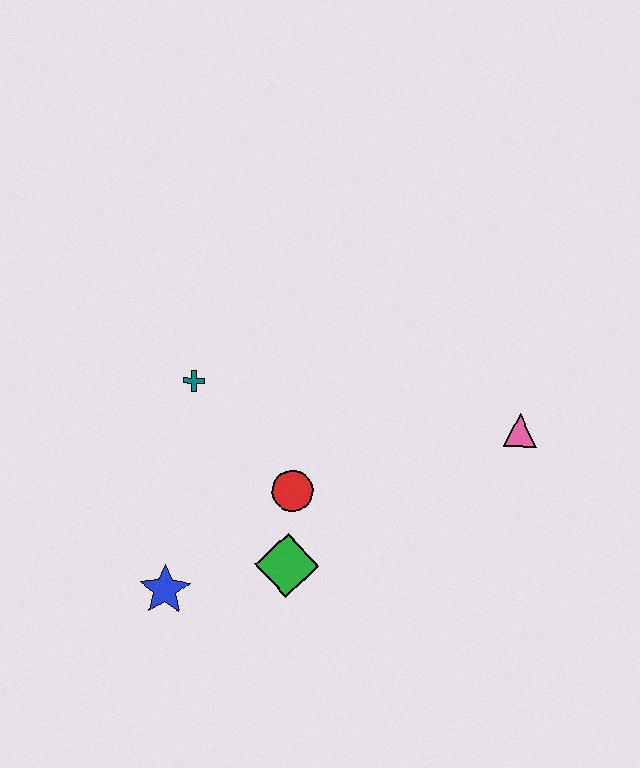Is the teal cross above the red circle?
Yes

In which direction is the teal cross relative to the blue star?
The teal cross is above the blue star.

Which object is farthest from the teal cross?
The pink triangle is farthest from the teal cross.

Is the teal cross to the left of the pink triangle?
Yes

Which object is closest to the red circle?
The green diamond is closest to the red circle.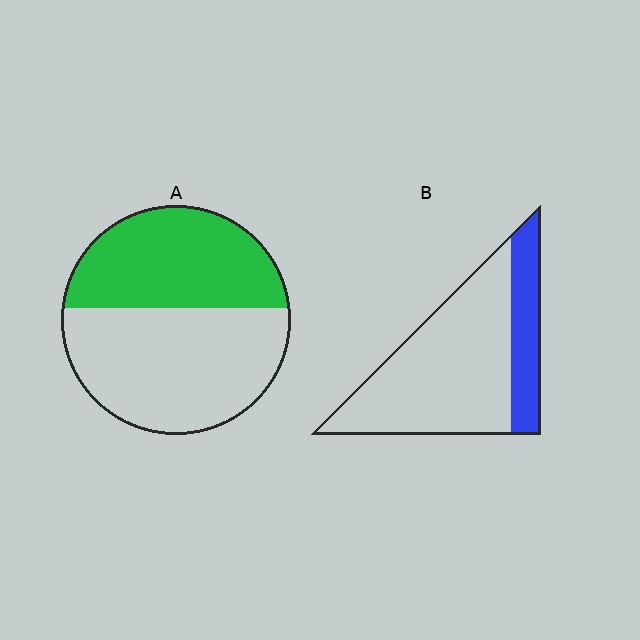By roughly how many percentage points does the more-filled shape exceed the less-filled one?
By roughly 20 percentage points (A over B).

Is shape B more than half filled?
No.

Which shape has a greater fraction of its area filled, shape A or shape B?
Shape A.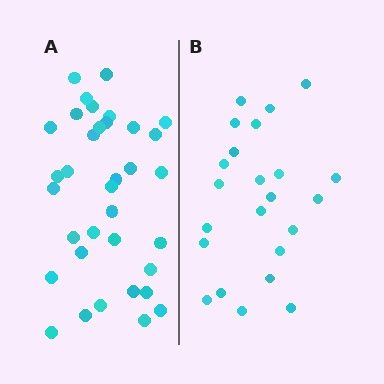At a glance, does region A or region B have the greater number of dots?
Region A (the left region) has more dots.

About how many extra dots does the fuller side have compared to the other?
Region A has roughly 12 or so more dots than region B.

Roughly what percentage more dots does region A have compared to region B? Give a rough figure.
About 50% more.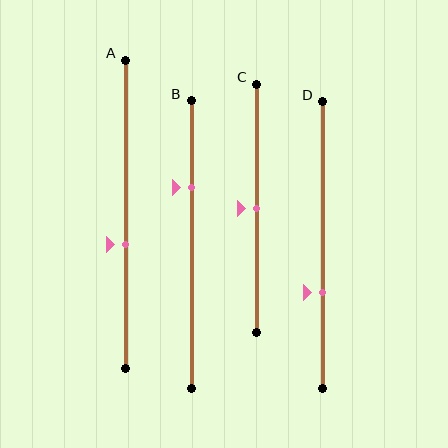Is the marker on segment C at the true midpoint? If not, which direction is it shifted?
Yes, the marker on segment C is at the true midpoint.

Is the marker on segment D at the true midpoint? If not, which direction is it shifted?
No, the marker on segment D is shifted downward by about 16% of the segment length.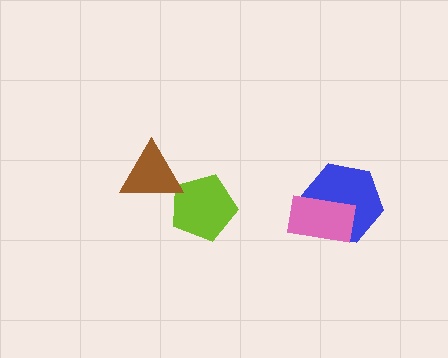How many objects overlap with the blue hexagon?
1 object overlaps with the blue hexagon.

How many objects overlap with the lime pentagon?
1 object overlaps with the lime pentagon.